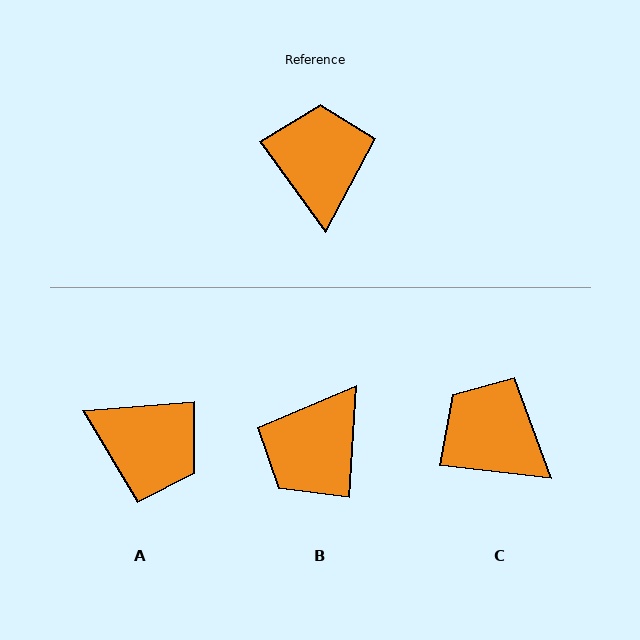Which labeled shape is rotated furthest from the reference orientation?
B, about 141 degrees away.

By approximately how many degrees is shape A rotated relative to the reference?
Approximately 121 degrees clockwise.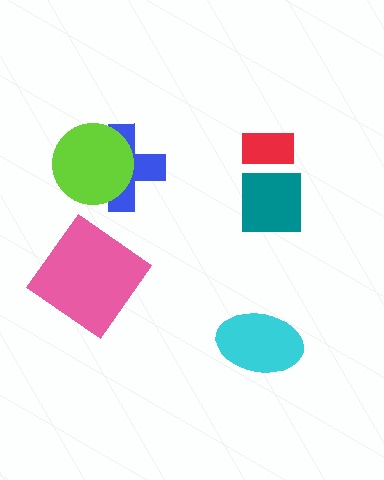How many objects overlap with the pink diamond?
0 objects overlap with the pink diamond.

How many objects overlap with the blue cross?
1 object overlaps with the blue cross.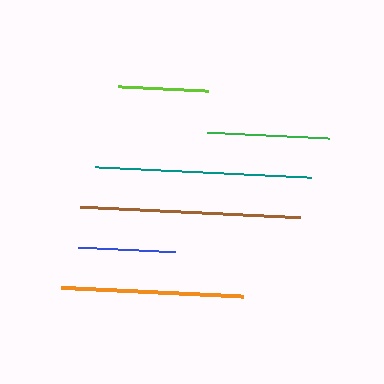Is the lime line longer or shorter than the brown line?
The brown line is longer than the lime line.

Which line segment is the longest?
The brown line is the longest at approximately 220 pixels.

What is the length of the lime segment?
The lime segment is approximately 91 pixels long.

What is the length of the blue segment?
The blue segment is approximately 97 pixels long.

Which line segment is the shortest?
The lime line is the shortest at approximately 91 pixels.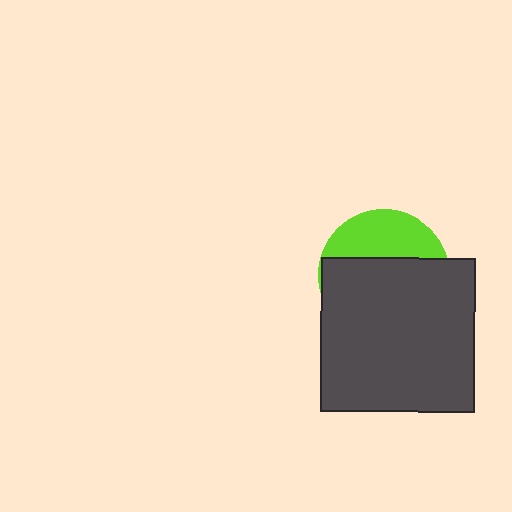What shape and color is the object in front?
The object in front is a dark gray square.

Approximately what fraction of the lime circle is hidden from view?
Roughly 67% of the lime circle is hidden behind the dark gray square.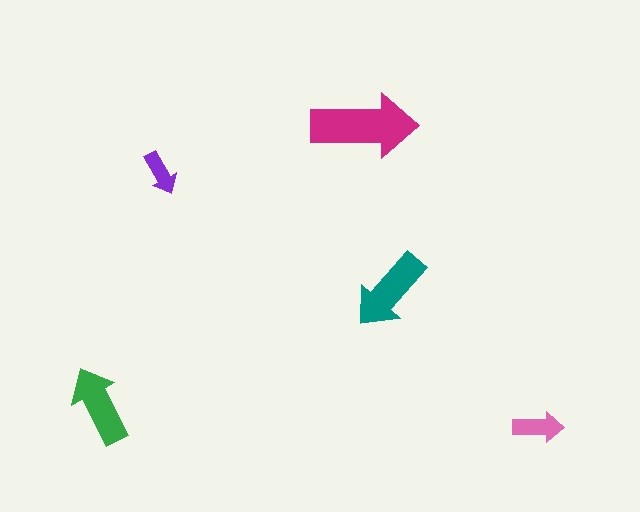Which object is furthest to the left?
The green arrow is leftmost.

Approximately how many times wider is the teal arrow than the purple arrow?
About 2 times wider.